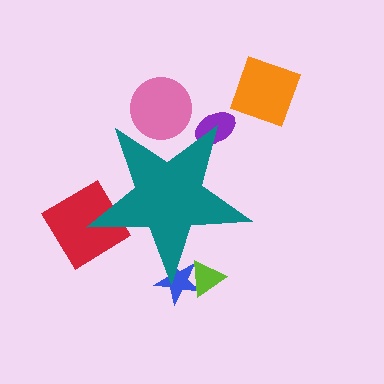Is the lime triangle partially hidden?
Yes, the lime triangle is partially hidden behind the teal star.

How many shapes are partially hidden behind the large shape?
5 shapes are partially hidden.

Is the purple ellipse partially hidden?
Yes, the purple ellipse is partially hidden behind the teal star.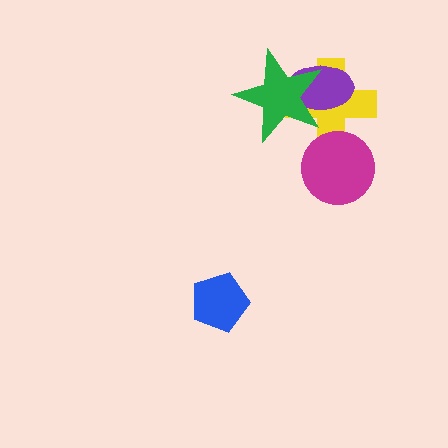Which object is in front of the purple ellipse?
The green star is in front of the purple ellipse.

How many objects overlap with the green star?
2 objects overlap with the green star.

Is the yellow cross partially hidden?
Yes, it is partially covered by another shape.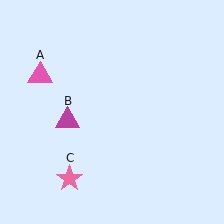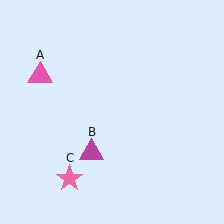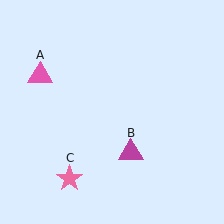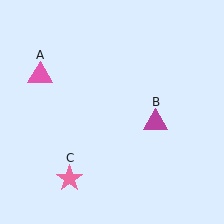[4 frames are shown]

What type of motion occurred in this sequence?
The magenta triangle (object B) rotated counterclockwise around the center of the scene.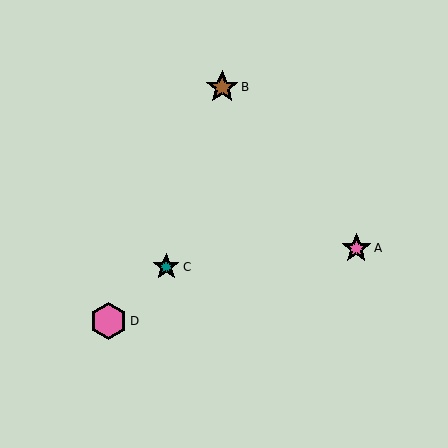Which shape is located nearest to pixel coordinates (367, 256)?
The pink star (labeled A) at (356, 248) is nearest to that location.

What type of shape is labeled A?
Shape A is a pink star.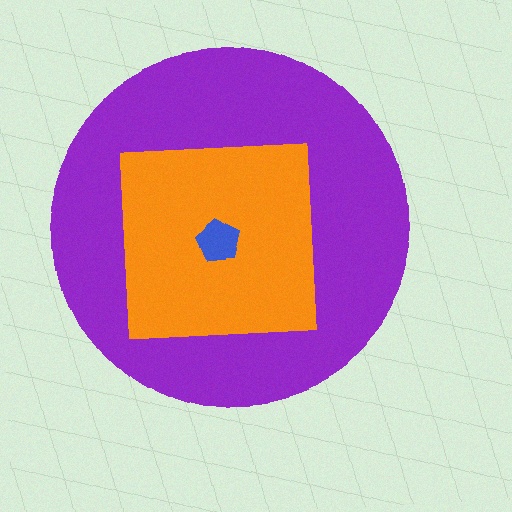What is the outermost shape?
The purple circle.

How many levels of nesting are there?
3.